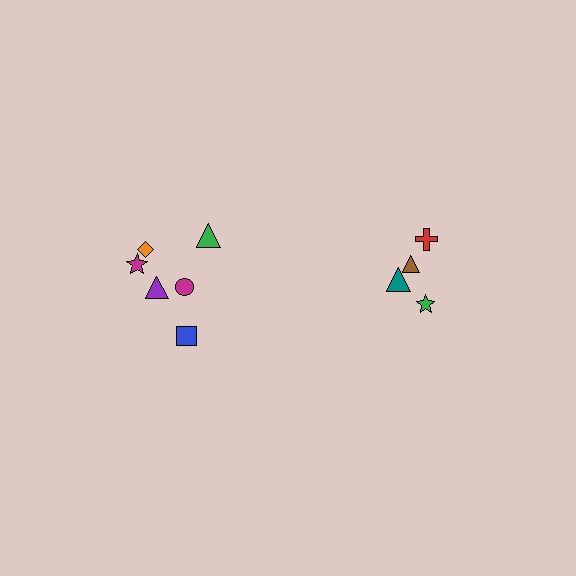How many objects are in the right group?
There are 4 objects.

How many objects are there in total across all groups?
There are 10 objects.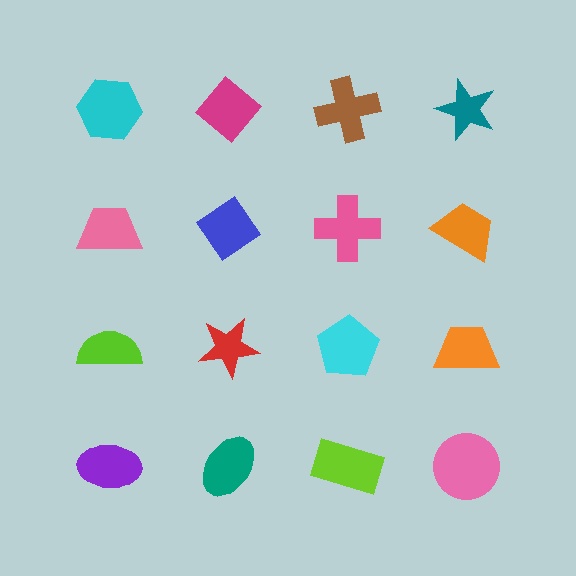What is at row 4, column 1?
A purple ellipse.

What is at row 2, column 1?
A pink trapezoid.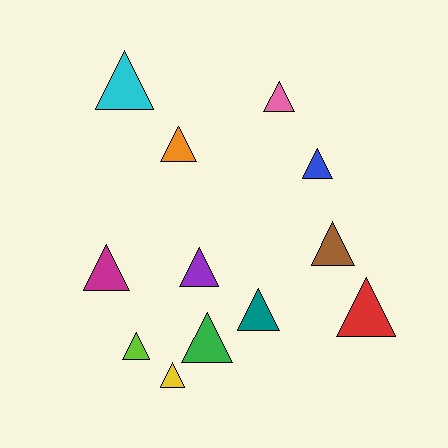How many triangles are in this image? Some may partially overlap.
There are 12 triangles.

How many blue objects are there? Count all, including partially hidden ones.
There is 1 blue object.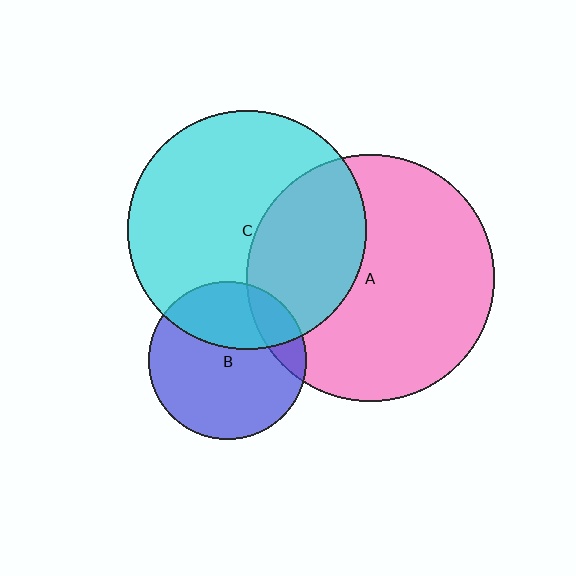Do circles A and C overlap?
Yes.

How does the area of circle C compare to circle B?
Approximately 2.3 times.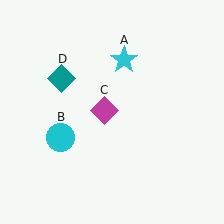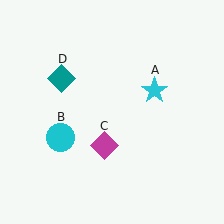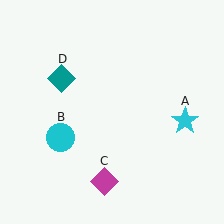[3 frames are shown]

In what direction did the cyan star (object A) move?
The cyan star (object A) moved down and to the right.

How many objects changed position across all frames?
2 objects changed position: cyan star (object A), magenta diamond (object C).